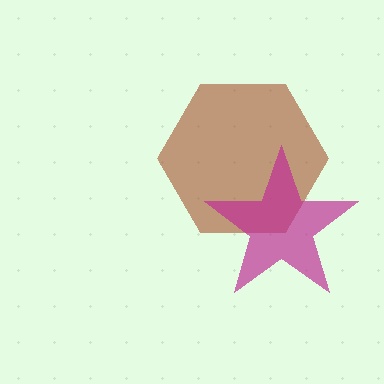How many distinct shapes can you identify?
There are 2 distinct shapes: a brown hexagon, a magenta star.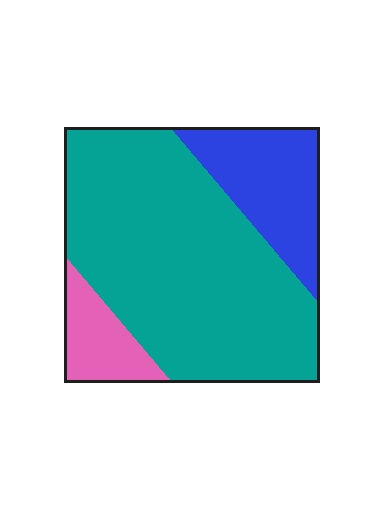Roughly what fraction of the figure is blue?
Blue takes up about one fifth (1/5) of the figure.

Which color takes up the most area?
Teal, at roughly 70%.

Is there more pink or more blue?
Blue.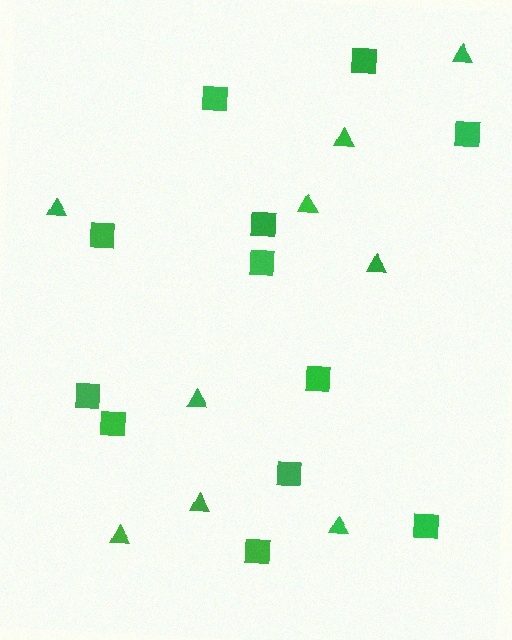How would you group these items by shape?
There are 2 groups: one group of squares (12) and one group of triangles (9).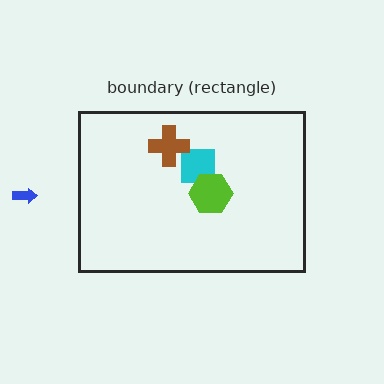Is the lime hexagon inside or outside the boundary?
Inside.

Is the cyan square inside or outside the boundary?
Inside.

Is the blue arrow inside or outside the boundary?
Outside.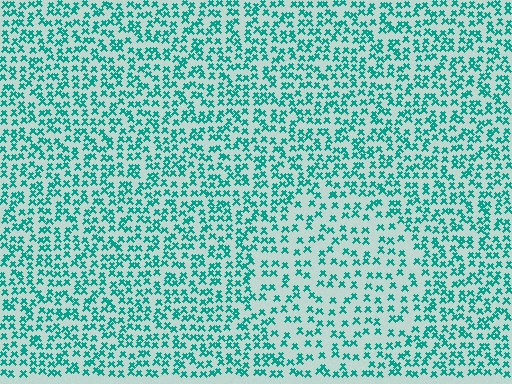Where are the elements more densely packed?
The elements are more densely packed outside the circle boundary.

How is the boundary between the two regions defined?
The boundary is defined by a change in element density (approximately 1.7x ratio). All elements are the same color, size, and shape.